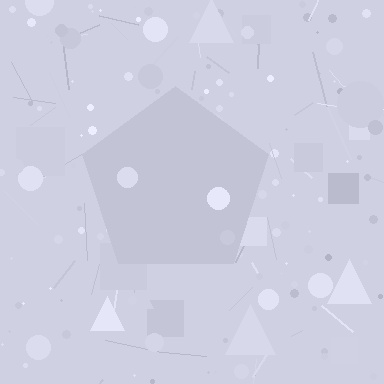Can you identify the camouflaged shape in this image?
The camouflaged shape is a pentagon.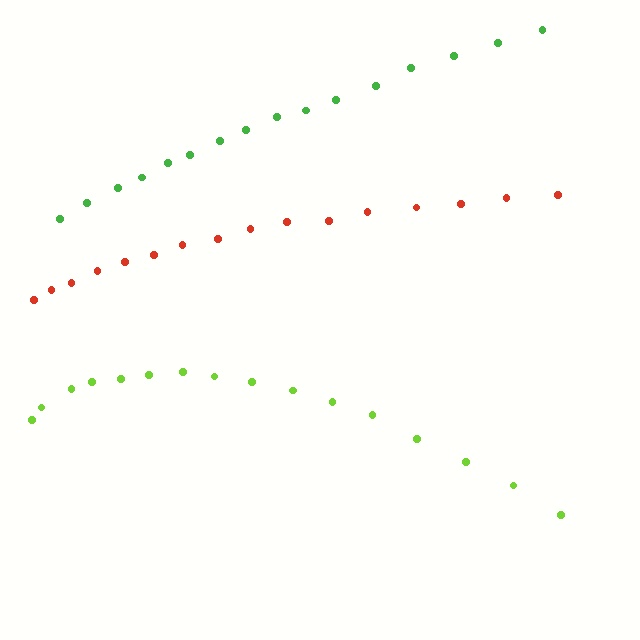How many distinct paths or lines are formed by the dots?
There are 3 distinct paths.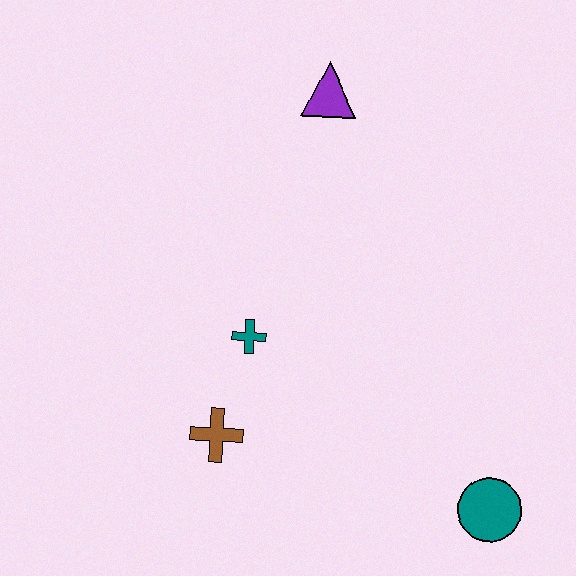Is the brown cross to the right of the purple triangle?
No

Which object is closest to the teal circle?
The brown cross is closest to the teal circle.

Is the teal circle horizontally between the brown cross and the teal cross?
No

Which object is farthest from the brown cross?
The purple triangle is farthest from the brown cross.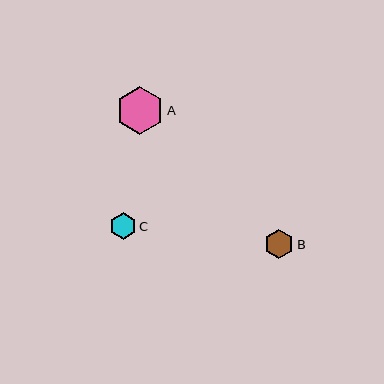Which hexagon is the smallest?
Hexagon C is the smallest with a size of approximately 26 pixels.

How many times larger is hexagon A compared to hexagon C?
Hexagon A is approximately 1.8 times the size of hexagon C.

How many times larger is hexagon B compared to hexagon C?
Hexagon B is approximately 1.1 times the size of hexagon C.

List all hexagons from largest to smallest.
From largest to smallest: A, B, C.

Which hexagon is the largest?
Hexagon A is the largest with a size of approximately 48 pixels.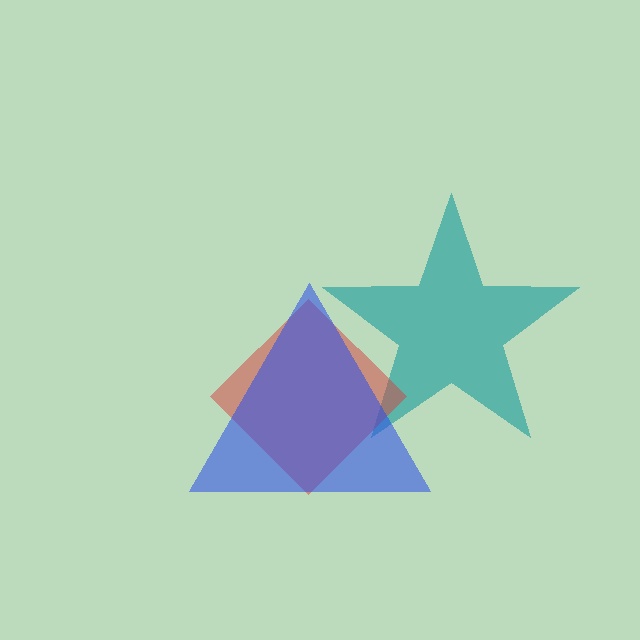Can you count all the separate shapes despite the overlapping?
Yes, there are 3 separate shapes.